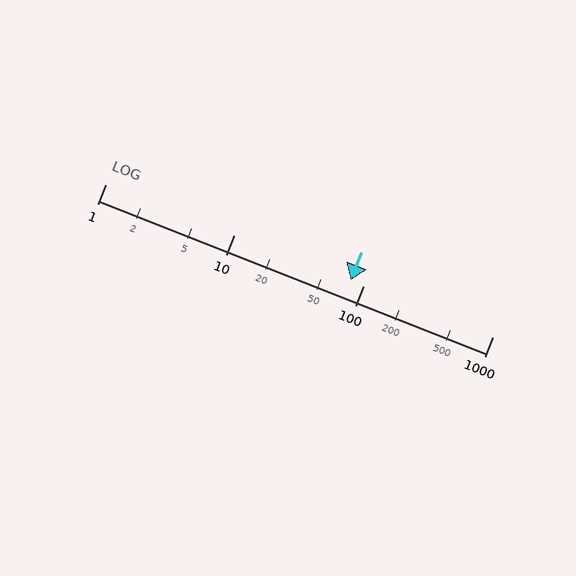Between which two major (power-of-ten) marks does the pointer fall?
The pointer is between 10 and 100.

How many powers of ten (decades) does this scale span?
The scale spans 3 decades, from 1 to 1000.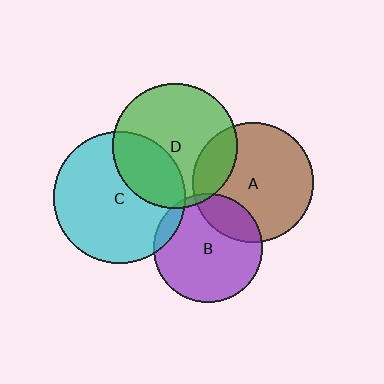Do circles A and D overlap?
Yes.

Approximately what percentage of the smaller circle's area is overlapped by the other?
Approximately 20%.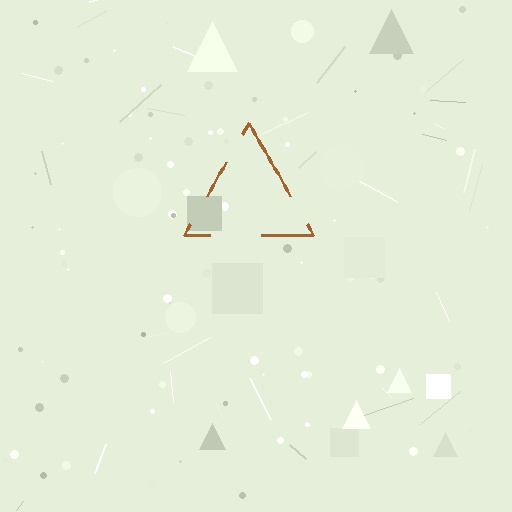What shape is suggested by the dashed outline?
The dashed outline suggests a triangle.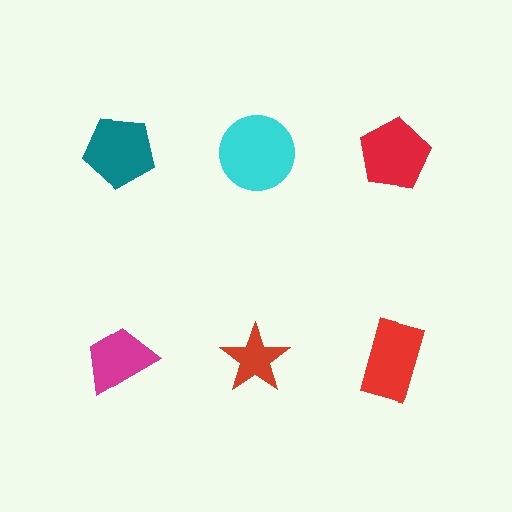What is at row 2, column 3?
A red rectangle.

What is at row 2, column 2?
A red star.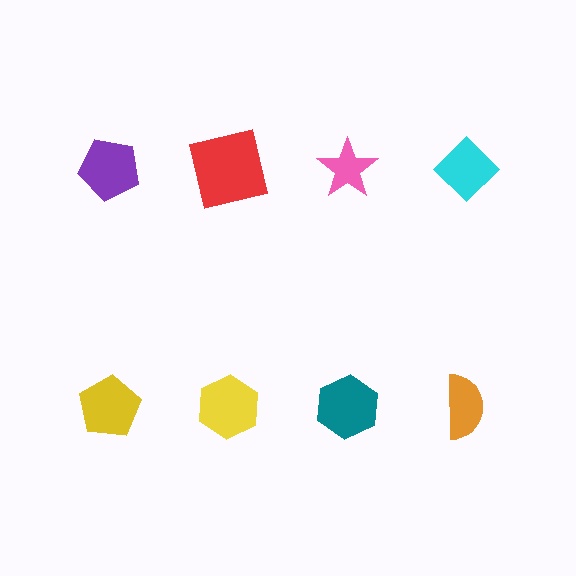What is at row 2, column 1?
A yellow pentagon.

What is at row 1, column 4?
A cyan diamond.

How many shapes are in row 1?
4 shapes.